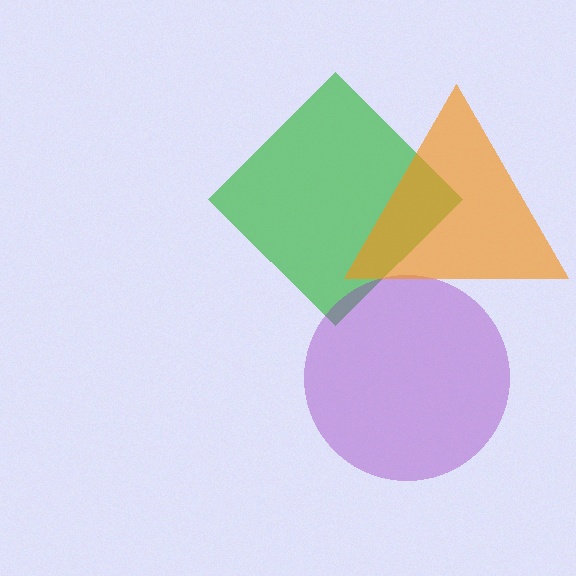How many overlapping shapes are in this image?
There are 3 overlapping shapes in the image.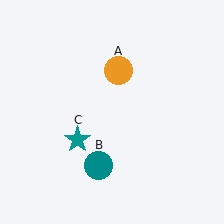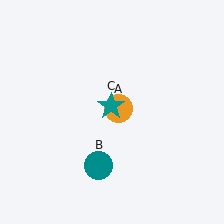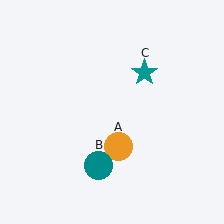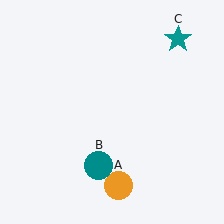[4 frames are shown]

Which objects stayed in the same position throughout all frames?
Teal circle (object B) remained stationary.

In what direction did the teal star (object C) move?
The teal star (object C) moved up and to the right.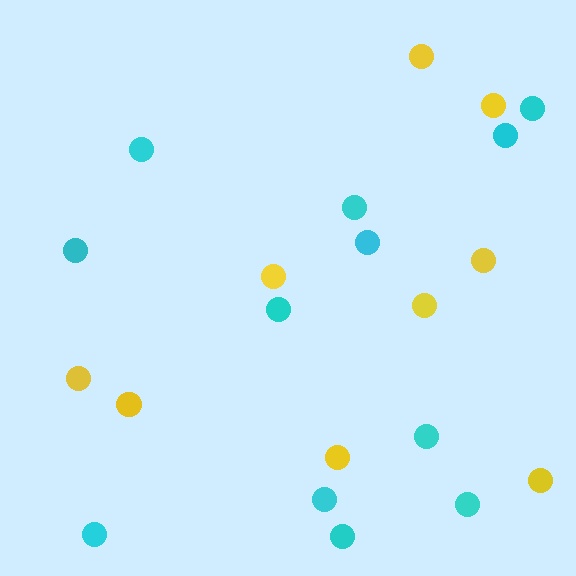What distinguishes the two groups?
There are 2 groups: one group of yellow circles (9) and one group of cyan circles (12).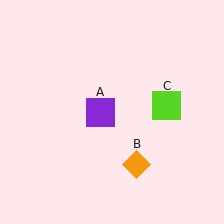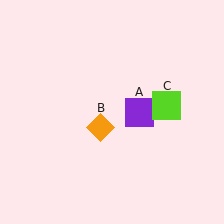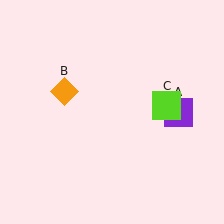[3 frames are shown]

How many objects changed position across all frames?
2 objects changed position: purple square (object A), orange diamond (object B).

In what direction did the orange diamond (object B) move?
The orange diamond (object B) moved up and to the left.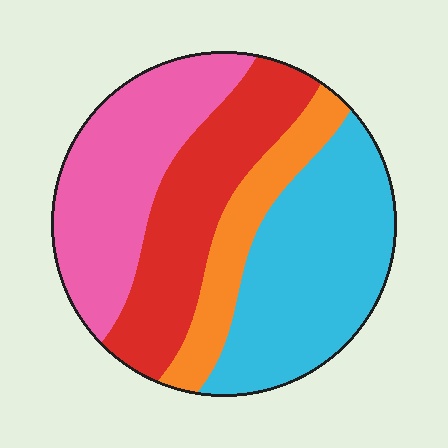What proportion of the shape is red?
Red takes up about one quarter (1/4) of the shape.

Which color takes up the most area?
Cyan, at roughly 35%.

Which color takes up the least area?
Orange, at roughly 15%.